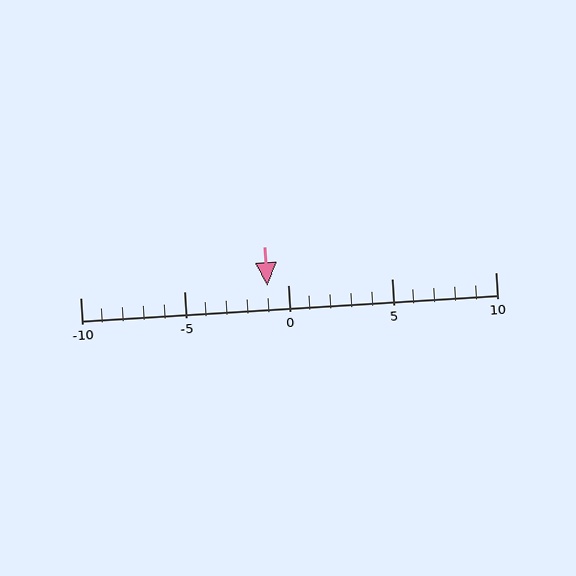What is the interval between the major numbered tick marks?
The major tick marks are spaced 5 units apart.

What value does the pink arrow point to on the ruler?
The pink arrow points to approximately -1.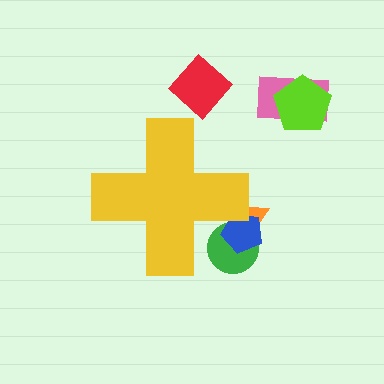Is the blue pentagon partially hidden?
Yes, the blue pentagon is partially hidden behind the yellow cross.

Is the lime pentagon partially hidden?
No, the lime pentagon is fully visible.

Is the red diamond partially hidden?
No, the red diamond is fully visible.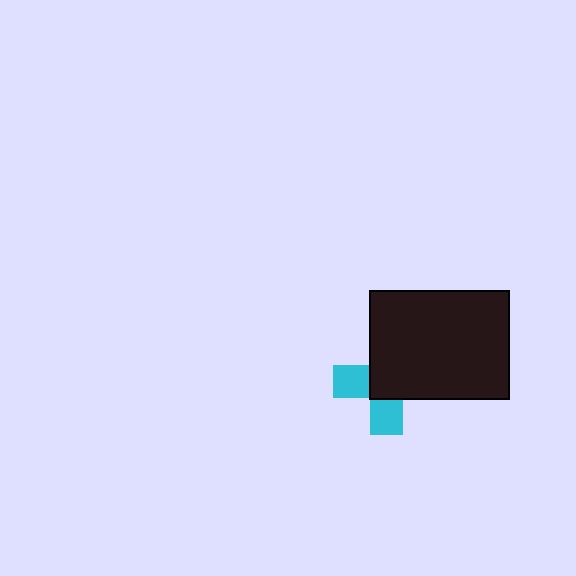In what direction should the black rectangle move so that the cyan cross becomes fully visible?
The black rectangle should move toward the upper-right. That is the shortest direction to clear the overlap and leave the cyan cross fully visible.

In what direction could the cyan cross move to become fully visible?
The cyan cross could move toward the lower-left. That would shift it out from behind the black rectangle entirely.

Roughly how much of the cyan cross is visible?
A small part of it is visible (roughly 40%).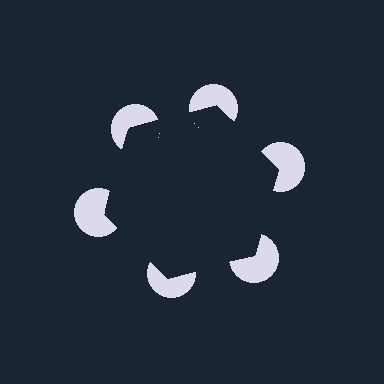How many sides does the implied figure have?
6 sides.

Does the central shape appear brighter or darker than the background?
It typically appears slightly darker than the background, even though no actual brightness change is drawn.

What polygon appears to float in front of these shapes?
An illusory hexagon — its edges are inferred from the aligned wedge cuts in the pac-man discs, not physically drawn.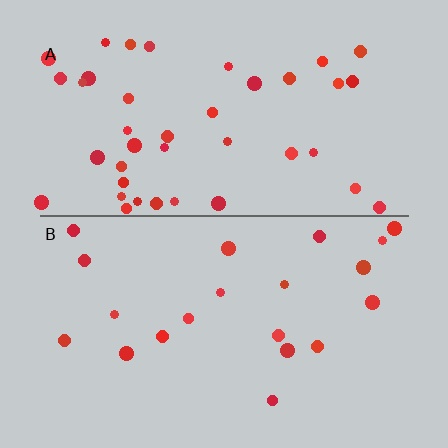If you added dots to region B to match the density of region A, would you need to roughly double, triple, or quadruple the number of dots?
Approximately double.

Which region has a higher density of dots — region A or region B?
A (the top).